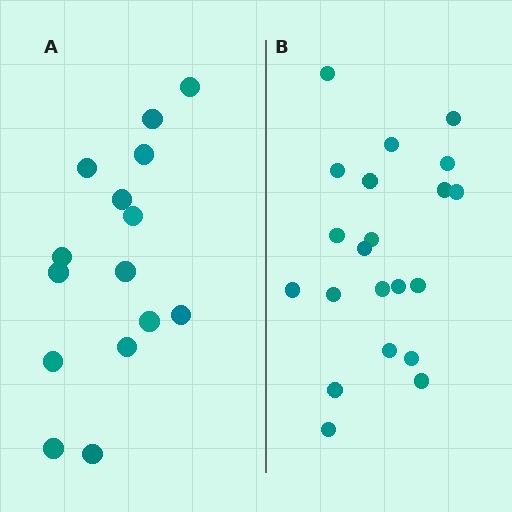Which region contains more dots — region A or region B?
Region B (the right region) has more dots.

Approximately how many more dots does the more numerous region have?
Region B has about 6 more dots than region A.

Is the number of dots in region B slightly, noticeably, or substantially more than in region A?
Region B has noticeably more, but not dramatically so. The ratio is roughly 1.4 to 1.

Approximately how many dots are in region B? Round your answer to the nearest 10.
About 20 dots. (The exact count is 21, which rounds to 20.)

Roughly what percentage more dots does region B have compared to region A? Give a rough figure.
About 40% more.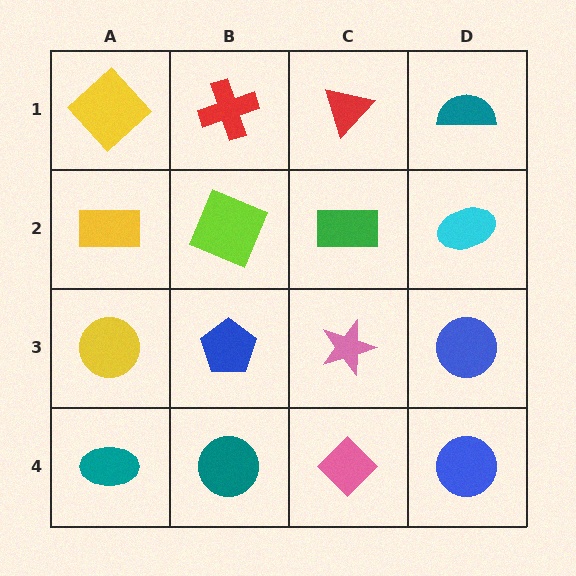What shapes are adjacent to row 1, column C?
A green rectangle (row 2, column C), a red cross (row 1, column B), a teal semicircle (row 1, column D).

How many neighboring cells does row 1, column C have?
3.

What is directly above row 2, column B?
A red cross.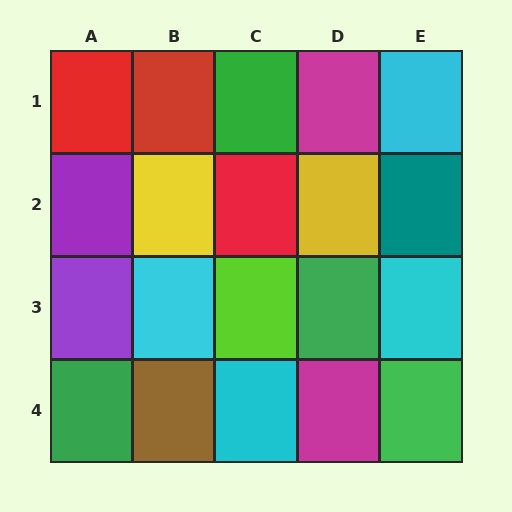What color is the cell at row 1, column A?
Red.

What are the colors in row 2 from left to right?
Purple, yellow, red, yellow, teal.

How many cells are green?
4 cells are green.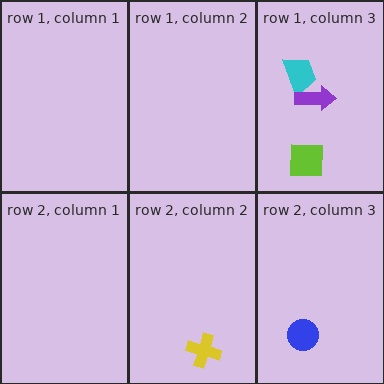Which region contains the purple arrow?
The row 1, column 3 region.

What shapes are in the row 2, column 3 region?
The blue circle.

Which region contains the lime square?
The row 1, column 3 region.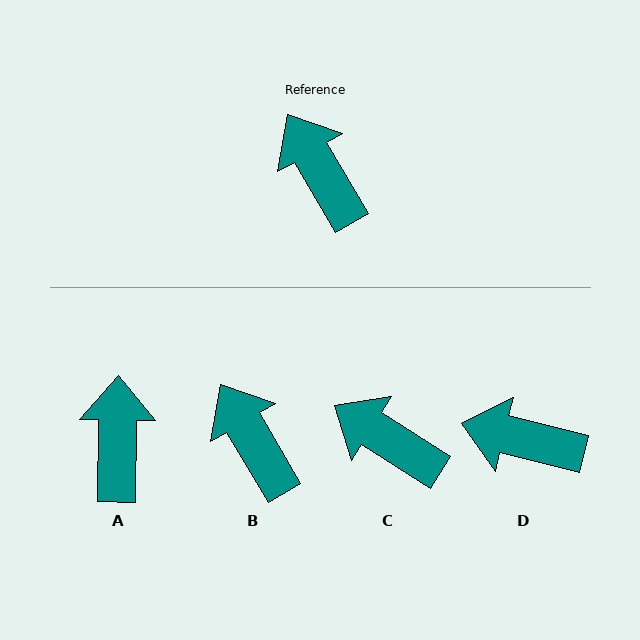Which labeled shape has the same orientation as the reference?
B.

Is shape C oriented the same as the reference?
No, it is off by about 27 degrees.